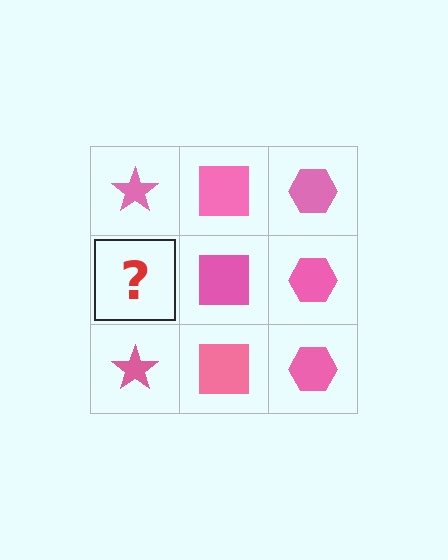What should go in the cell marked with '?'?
The missing cell should contain a pink star.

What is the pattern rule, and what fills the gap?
The rule is that each column has a consistent shape. The gap should be filled with a pink star.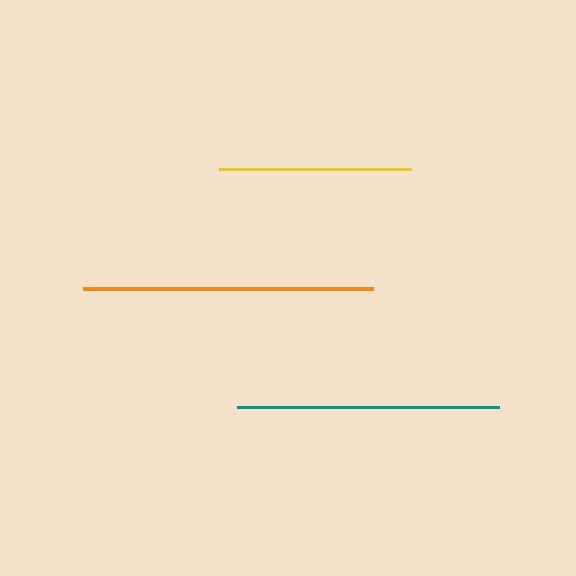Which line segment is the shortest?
The yellow line is the shortest at approximately 192 pixels.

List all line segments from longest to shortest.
From longest to shortest: orange, teal, yellow.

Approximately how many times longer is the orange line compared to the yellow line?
The orange line is approximately 1.5 times the length of the yellow line.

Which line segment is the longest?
The orange line is the longest at approximately 289 pixels.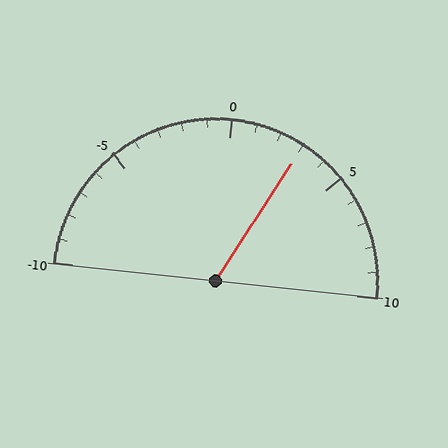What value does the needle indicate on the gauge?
The needle indicates approximately 3.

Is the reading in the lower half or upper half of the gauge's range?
The reading is in the upper half of the range (-10 to 10).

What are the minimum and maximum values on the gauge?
The gauge ranges from -10 to 10.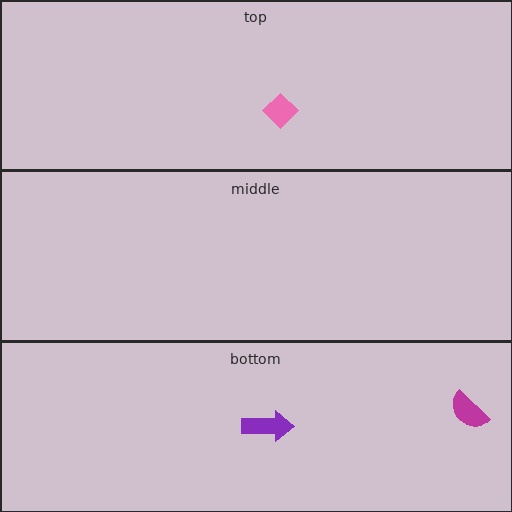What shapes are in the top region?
The pink diamond.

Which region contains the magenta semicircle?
The bottom region.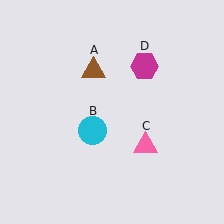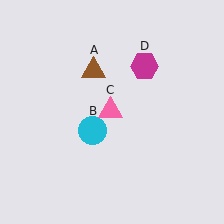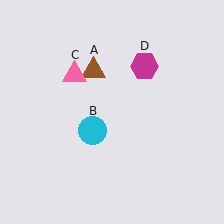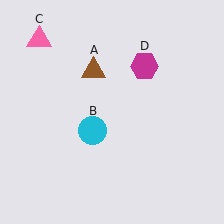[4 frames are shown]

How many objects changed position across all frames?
1 object changed position: pink triangle (object C).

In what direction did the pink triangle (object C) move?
The pink triangle (object C) moved up and to the left.